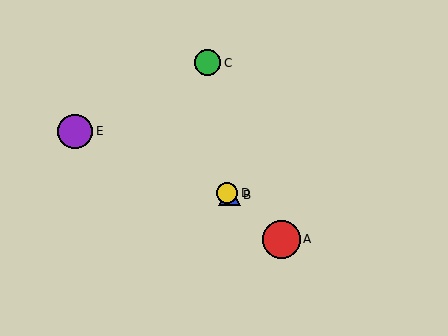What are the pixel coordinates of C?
Object C is at (208, 63).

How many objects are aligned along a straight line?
3 objects (A, B, D) are aligned along a straight line.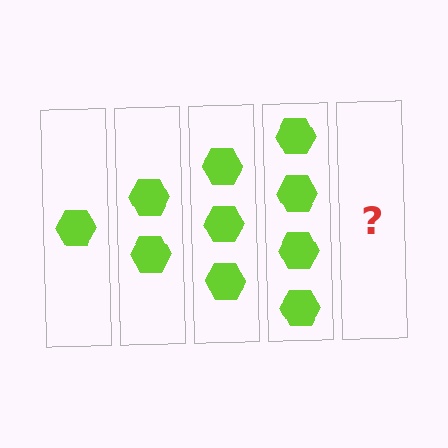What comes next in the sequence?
The next element should be 5 hexagons.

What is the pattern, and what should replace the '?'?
The pattern is that each step adds one more hexagon. The '?' should be 5 hexagons.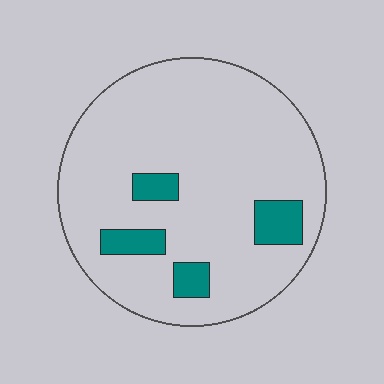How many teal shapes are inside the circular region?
4.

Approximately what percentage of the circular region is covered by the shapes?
Approximately 10%.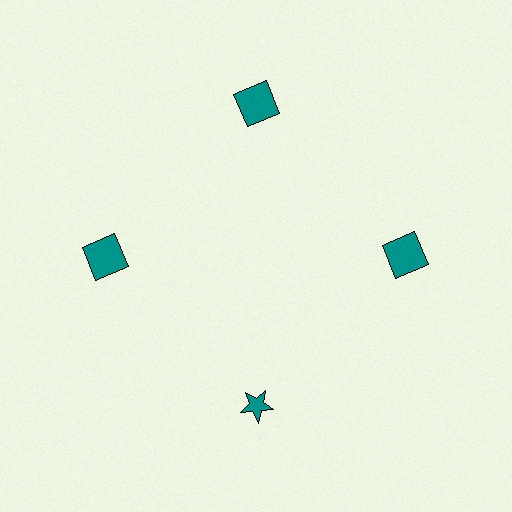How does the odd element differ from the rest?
It has a different shape: star instead of square.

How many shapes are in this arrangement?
There are 4 shapes arranged in a ring pattern.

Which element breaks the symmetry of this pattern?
The teal star at roughly the 6 o'clock position breaks the symmetry. All other shapes are teal squares.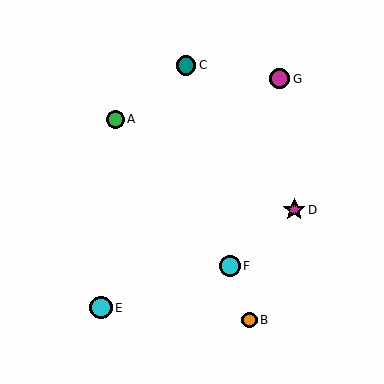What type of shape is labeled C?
Shape C is a teal circle.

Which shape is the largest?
The cyan circle (labeled E) is the largest.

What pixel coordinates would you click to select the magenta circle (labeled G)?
Click at (280, 79) to select the magenta circle G.